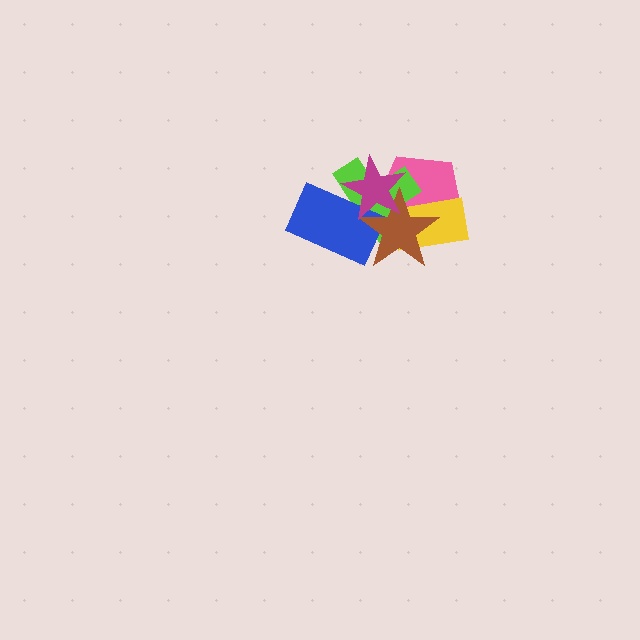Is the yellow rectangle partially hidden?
Yes, it is partially covered by another shape.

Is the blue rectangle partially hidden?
Yes, it is partially covered by another shape.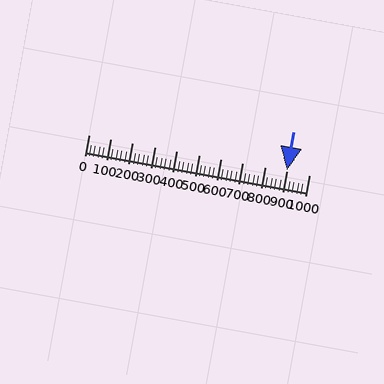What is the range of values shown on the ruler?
The ruler shows values from 0 to 1000.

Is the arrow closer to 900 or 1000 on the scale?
The arrow is closer to 900.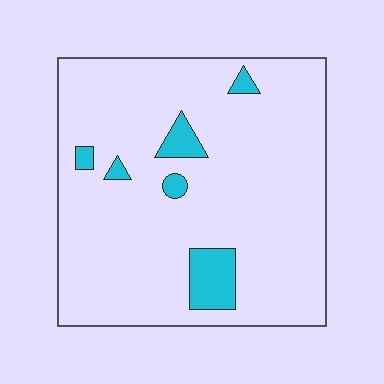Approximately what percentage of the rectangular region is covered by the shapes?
Approximately 10%.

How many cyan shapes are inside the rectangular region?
6.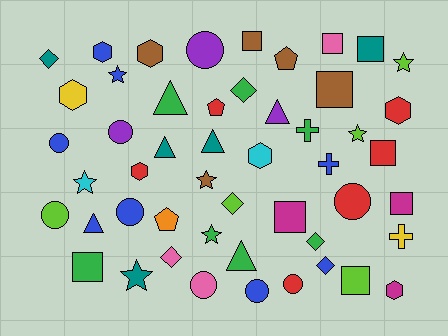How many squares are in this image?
There are 9 squares.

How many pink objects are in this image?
There are 3 pink objects.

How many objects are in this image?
There are 50 objects.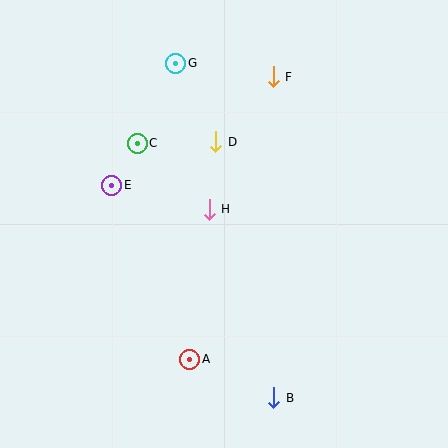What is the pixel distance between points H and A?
The distance between H and A is 152 pixels.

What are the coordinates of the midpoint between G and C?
The midpoint between G and C is at (157, 103).